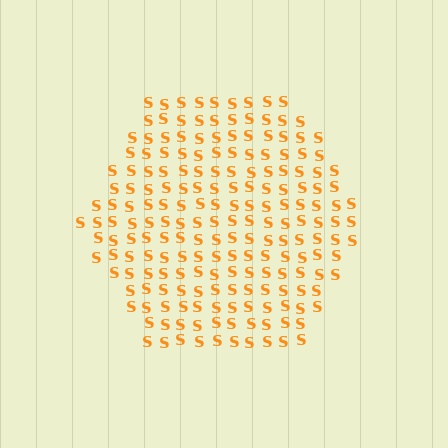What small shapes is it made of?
It is made of small letter S's.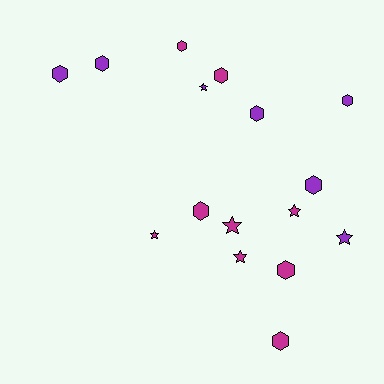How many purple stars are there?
There are 2 purple stars.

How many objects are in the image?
There are 16 objects.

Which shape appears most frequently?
Hexagon, with 10 objects.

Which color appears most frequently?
Magenta, with 9 objects.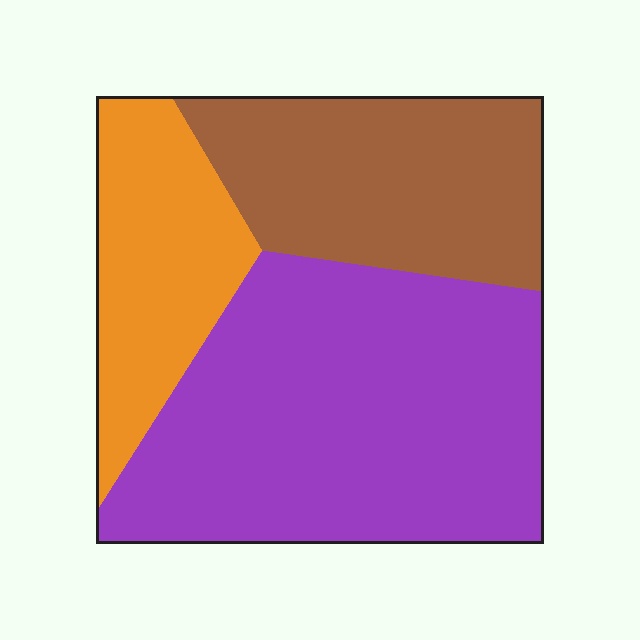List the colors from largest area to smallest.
From largest to smallest: purple, brown, orange.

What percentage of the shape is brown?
Brown covers roughly 30% of the shape.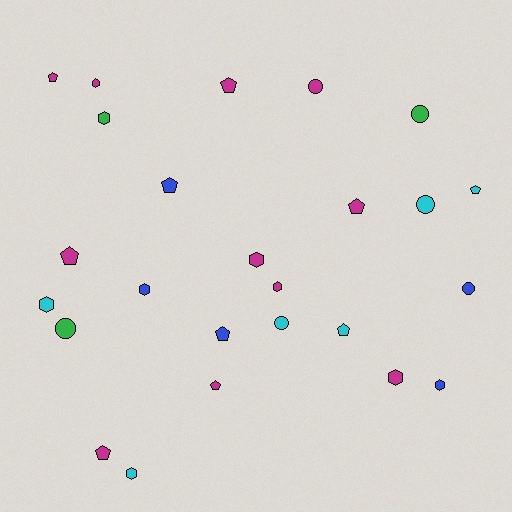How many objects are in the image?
There are 25 objects.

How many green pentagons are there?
There are no green pentagons.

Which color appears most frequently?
Magenta, with 11 objects.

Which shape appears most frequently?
Pentagon, with 10 objects.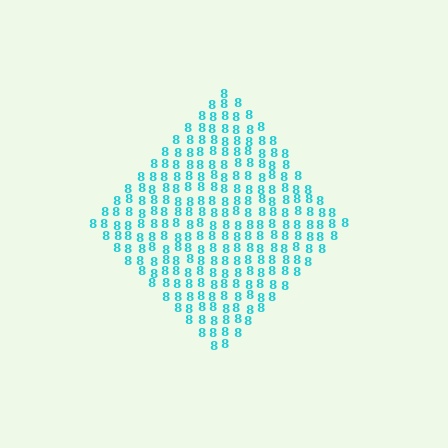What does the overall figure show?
The overall figure shows a diamond.